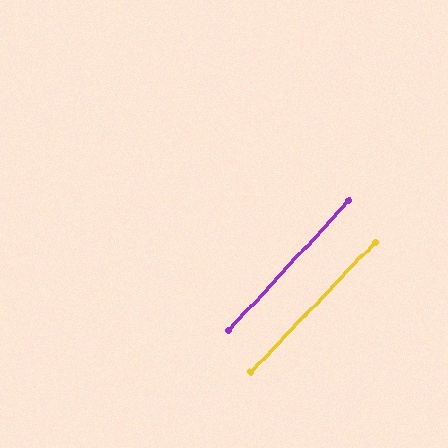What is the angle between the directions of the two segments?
Approximately 1 degree.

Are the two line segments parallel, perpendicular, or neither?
Parallel — their directions differ by only 0.8°.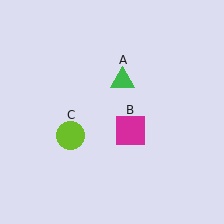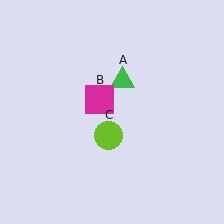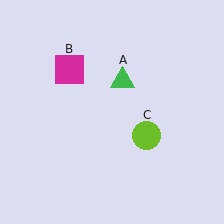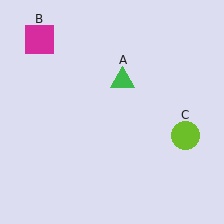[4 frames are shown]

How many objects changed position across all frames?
2 objects changed position: magenta square (object B), lime circle (object C).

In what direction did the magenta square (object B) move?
The magenta square (object B) moved up and to the left.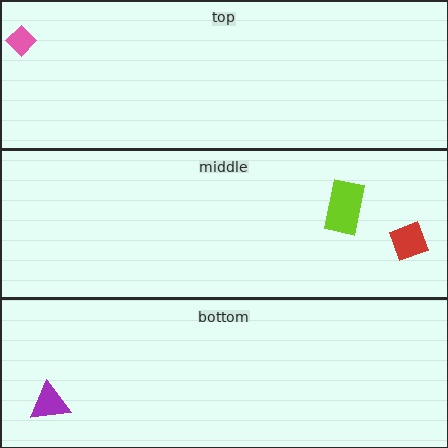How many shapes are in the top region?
1.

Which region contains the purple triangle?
The bottom region.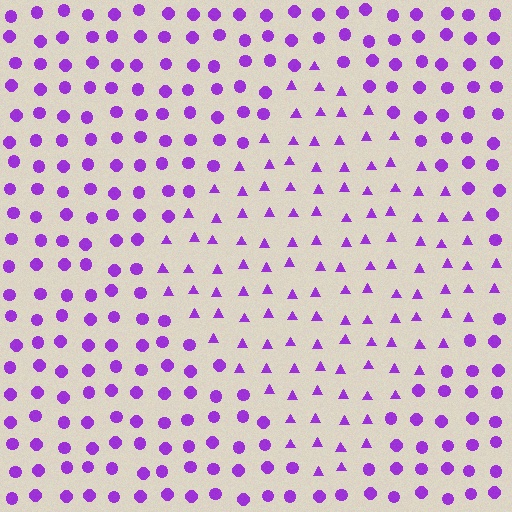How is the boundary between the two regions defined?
The boundary is defined by a change in element shape: triangles inside vs. circles outside. All elements share the same color and spacing.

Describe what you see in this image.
The image is filled with small purple elements arranged in a uniform grid. A diamond-shaped region contains triangles, while the surrounding area contains circles. The boundary is defined purely by the change in element shape.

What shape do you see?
I see a diamond.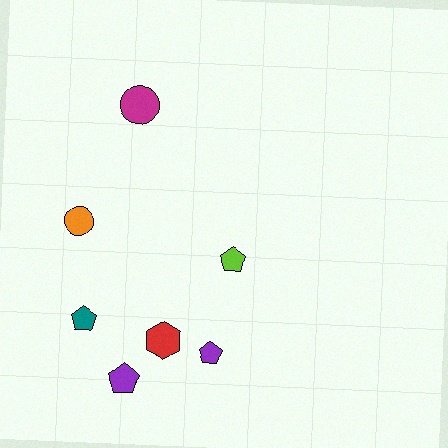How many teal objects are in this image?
There is 1 teal object.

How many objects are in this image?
There are 7 objects.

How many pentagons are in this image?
There are 4 pentagons.